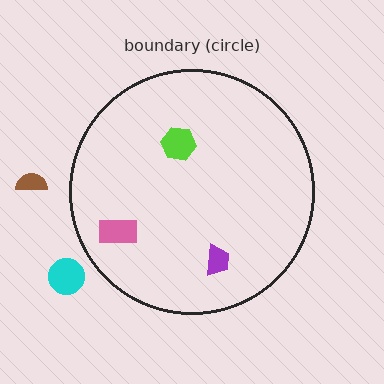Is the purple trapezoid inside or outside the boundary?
Inside.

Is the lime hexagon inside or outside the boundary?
Inside.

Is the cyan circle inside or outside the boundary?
Outside.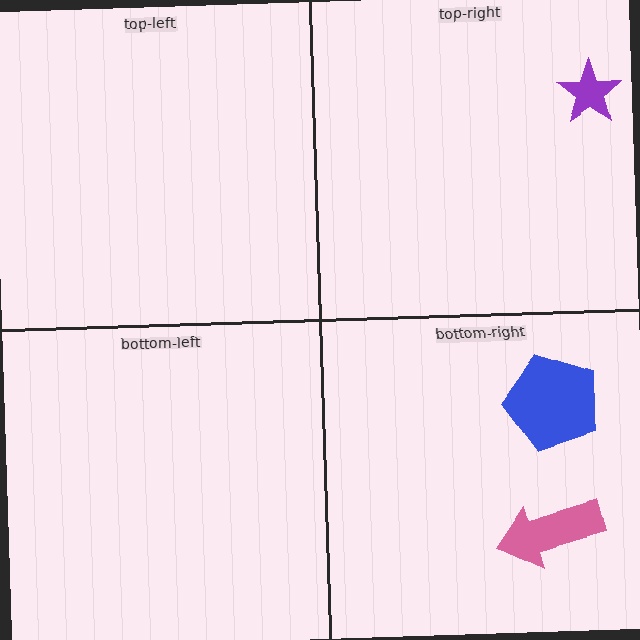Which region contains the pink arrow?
The bottom-right region.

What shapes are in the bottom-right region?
The blue pentagon, the pink arrow.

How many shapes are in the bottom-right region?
2.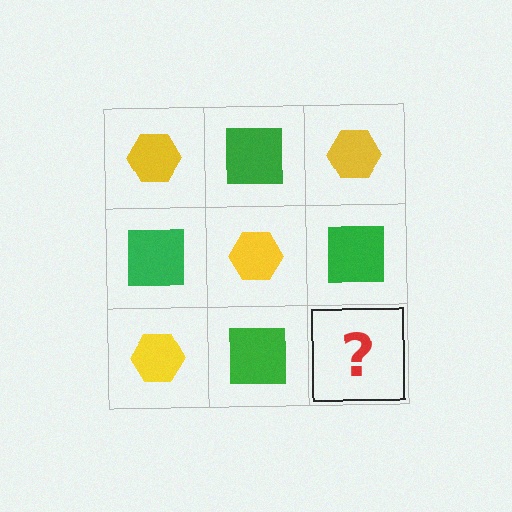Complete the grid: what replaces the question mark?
The question mark should be replaced with a yellow hexagon.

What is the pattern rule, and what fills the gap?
The rule is that it alternates yellow hexagon and green square in a checkerboard pattern. The gap should be filled with a yellow hexagon.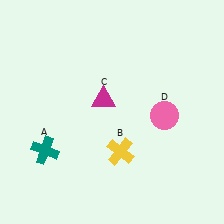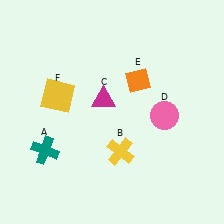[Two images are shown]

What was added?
An orange diamond (E), a yellow square (F) were added in Image 2.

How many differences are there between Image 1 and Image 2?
There are 2 differences between the two images.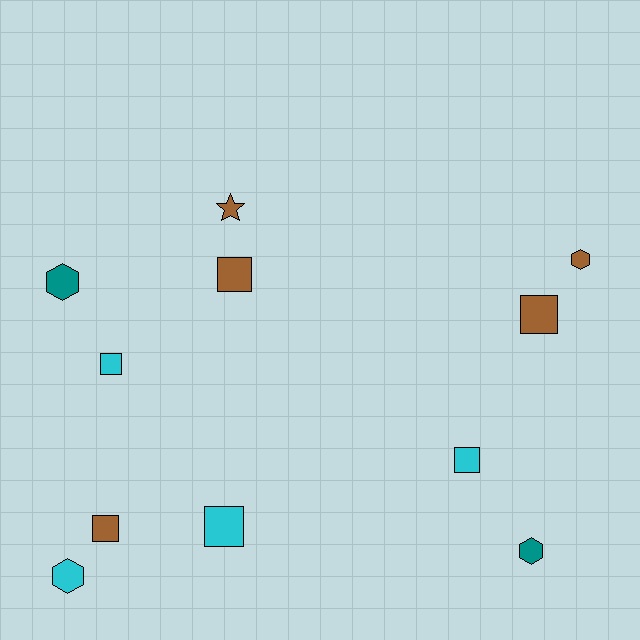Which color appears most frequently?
Brown, with 5 objects.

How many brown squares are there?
There are 3 brown squares.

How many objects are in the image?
There are 11 objects.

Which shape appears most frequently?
Square, with 6 objects.